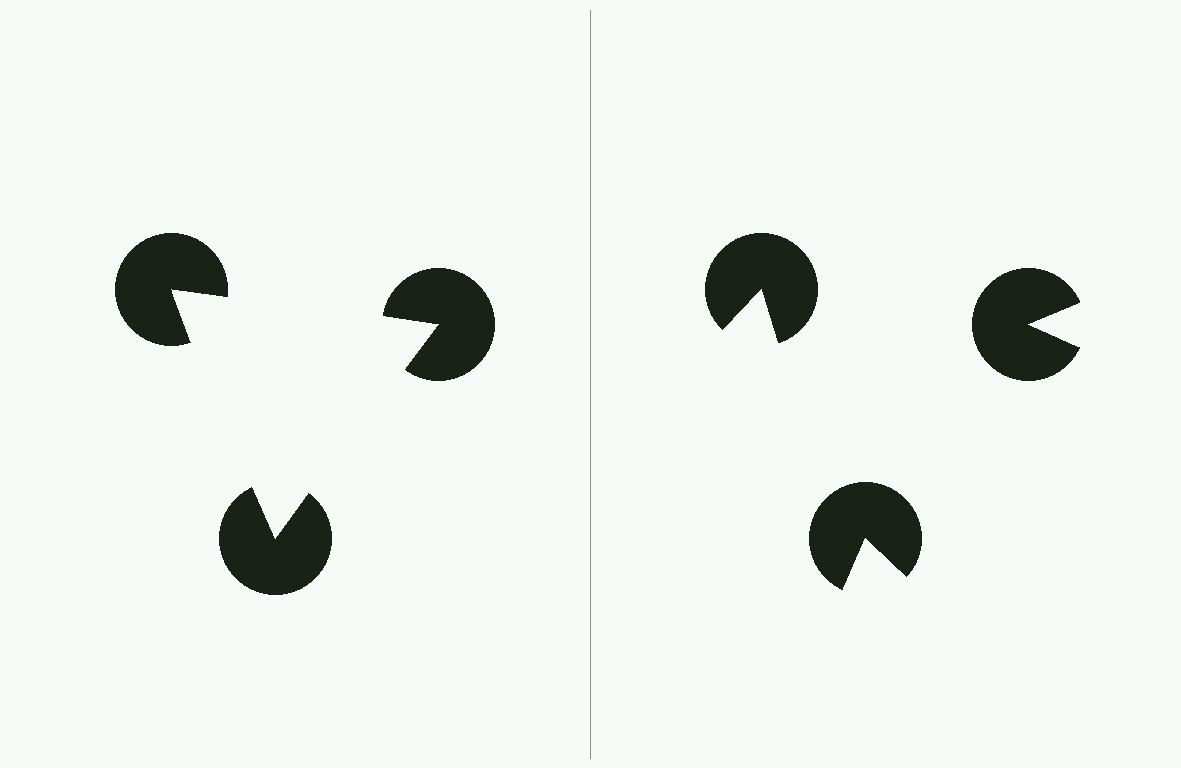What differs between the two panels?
The pac-man discs are positioned identically on both sides; only the wedge orientations differ. On the left they align to a triangle; on the right they are misaligned.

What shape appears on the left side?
An illusory triangle.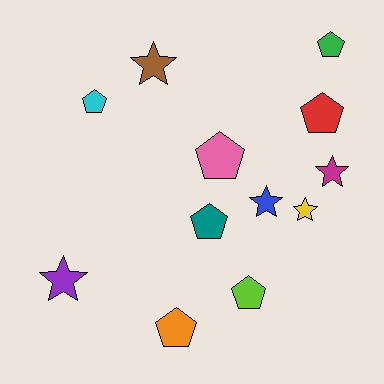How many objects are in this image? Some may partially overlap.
There are 12 objects.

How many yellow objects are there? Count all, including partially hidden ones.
There is 1 yellow object.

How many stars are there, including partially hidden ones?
There are 5 stars.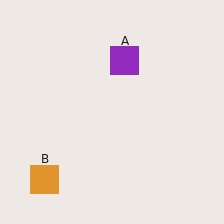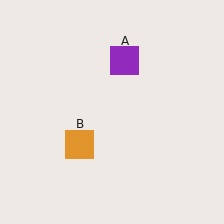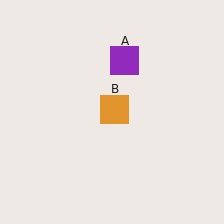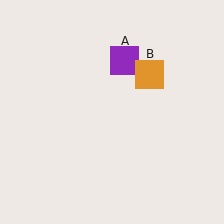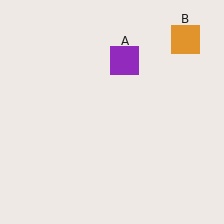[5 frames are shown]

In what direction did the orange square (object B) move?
The orange square (object B) moved up and to the right.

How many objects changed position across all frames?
1 object changed position: orange square (object B).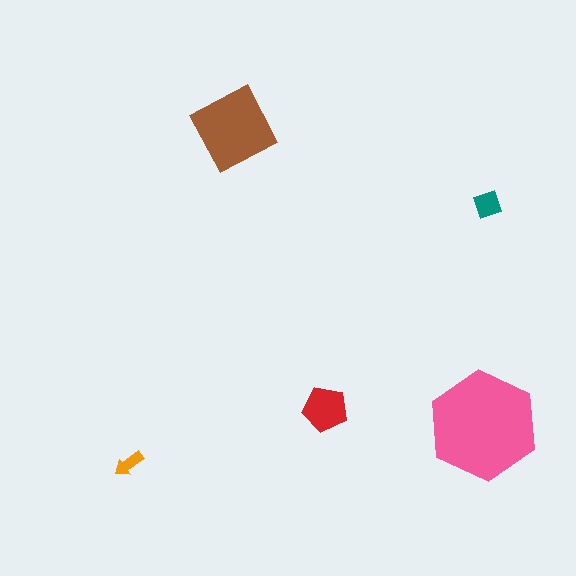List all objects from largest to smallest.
The pink hexagon, the brown square, the red pentagon, the teal diamond, the orange arrow.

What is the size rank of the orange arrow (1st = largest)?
5th.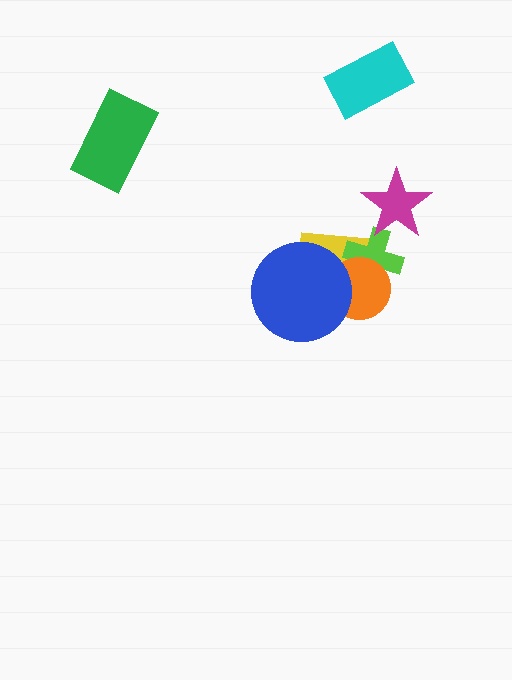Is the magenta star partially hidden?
No, no other shape covers it.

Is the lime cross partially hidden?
Yes, it is partially covered by another shape.